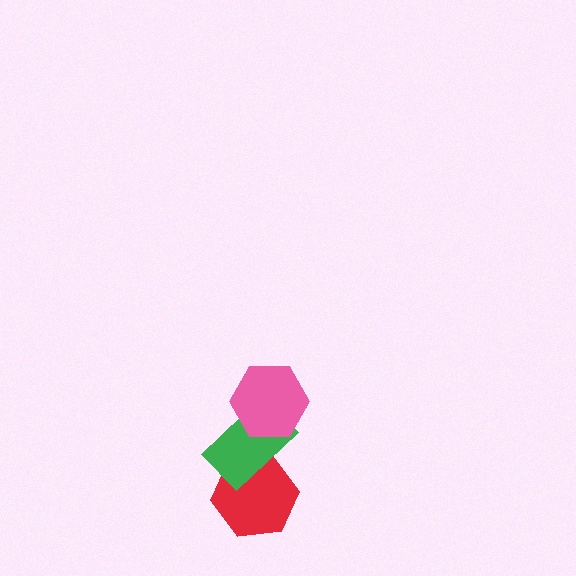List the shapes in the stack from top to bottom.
From top to bottom: the pink hexagon, the green rectangle, the red hexagon.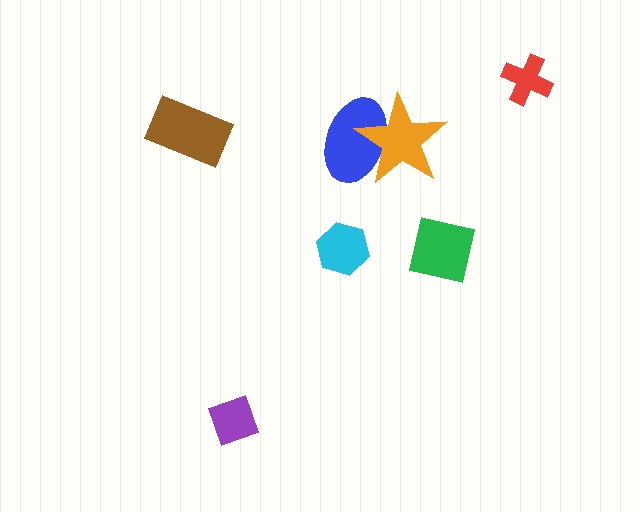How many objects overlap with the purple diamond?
0 objects overlap with the purple diamond.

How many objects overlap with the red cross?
0 objects overlap with the red cross.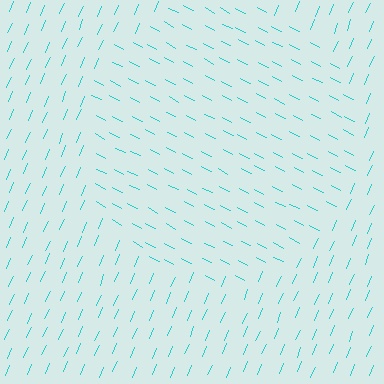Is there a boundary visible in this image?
Yes, there is a texture boundary formed by a change in line orientation.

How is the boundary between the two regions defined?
The boundary is defined purely by a change in line orientation (approximately 86 degrees difference). All lines are the same color and thickness.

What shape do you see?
I see a circle.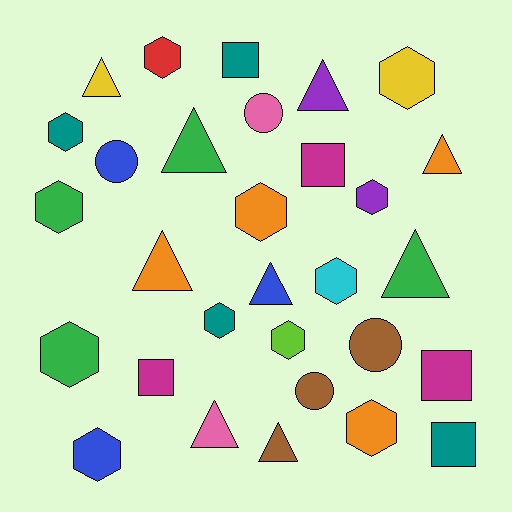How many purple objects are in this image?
There are 2 purple objects.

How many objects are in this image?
There are 30 objects.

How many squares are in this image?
There are 5 squares.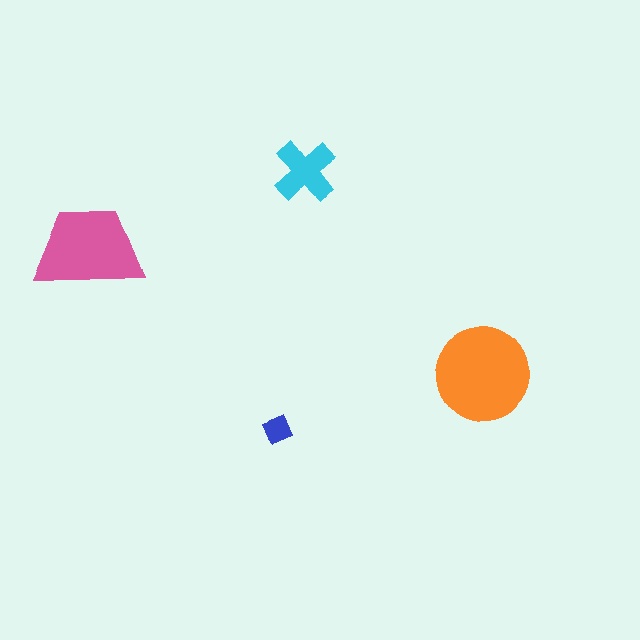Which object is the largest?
The orange circle.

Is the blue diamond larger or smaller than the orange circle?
Smaller.